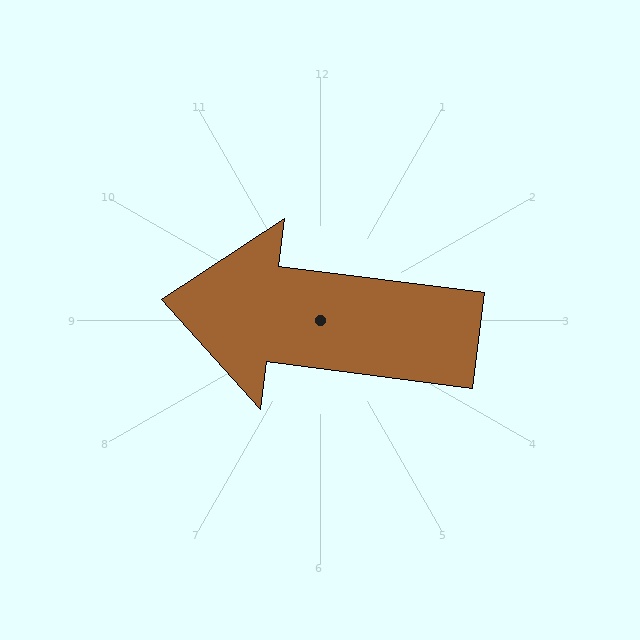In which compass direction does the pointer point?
West.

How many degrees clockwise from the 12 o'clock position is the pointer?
Approximately 277 degrees.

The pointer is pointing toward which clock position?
Roughly 9 o'clock.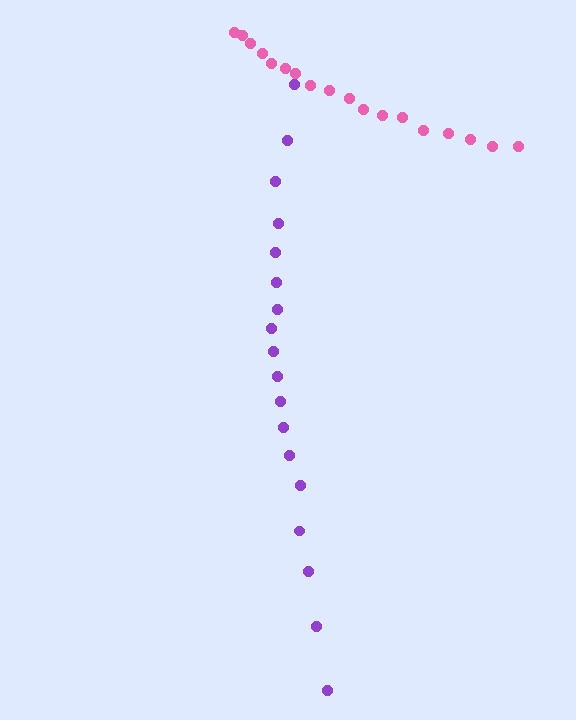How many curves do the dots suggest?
There are 2 distinct paths.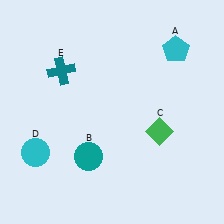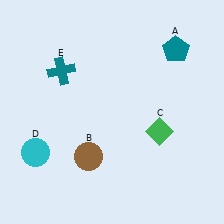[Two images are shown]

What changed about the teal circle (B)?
In Image 1, B is teal. In Image 2, it changed to brown.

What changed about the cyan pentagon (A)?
In Image 1, A is cyan. In Image 2, it changed to teal.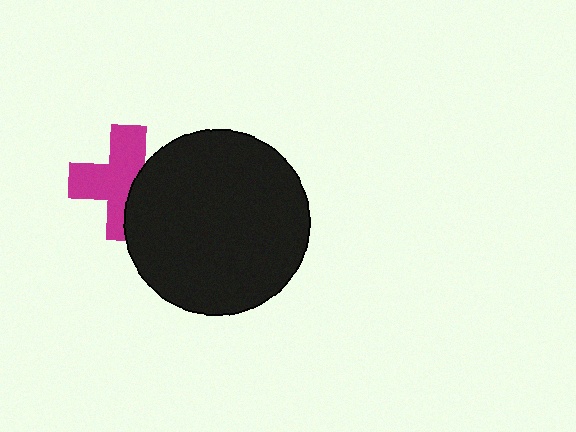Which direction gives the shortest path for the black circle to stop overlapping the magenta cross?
Moving right gives the shortest separation.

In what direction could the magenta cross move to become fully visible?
The magenta cross could move left. That would shift it out from behind the black circle entirely.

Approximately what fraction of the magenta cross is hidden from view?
Roughly 37% of the magenta cross is hidden behind the black circle.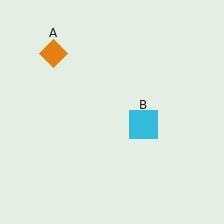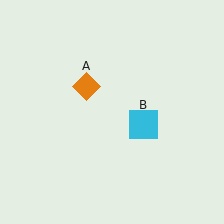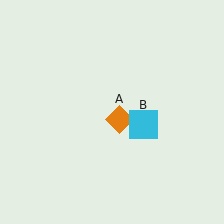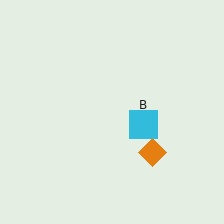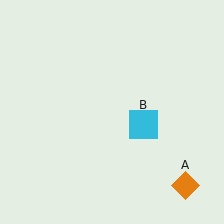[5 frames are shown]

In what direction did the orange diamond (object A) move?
The orange diamond (object A) moved down and to the right.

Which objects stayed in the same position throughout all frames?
Cyan square (object B) remained stationary.